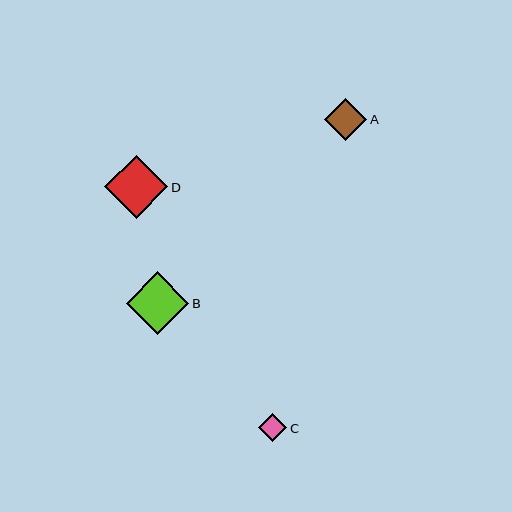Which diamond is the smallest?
Diamond C is the smallest with a size of approximately 28 pixels.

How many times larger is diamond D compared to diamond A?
Diamond D is approximately 1.5 times the size of diamond A.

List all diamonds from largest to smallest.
From largest to smallest: D, B, A, C.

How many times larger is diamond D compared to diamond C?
Diamond D is approximately 2.3 times the size of diamond C.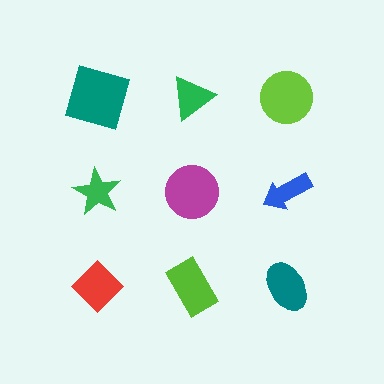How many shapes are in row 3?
3 shapes.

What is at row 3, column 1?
A red diamond.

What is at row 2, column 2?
A magenta circle.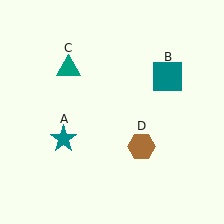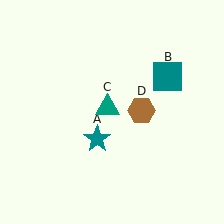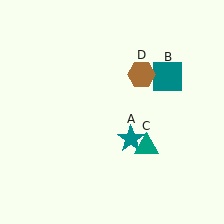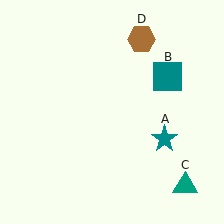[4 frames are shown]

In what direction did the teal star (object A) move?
The teal star (object A) moved right.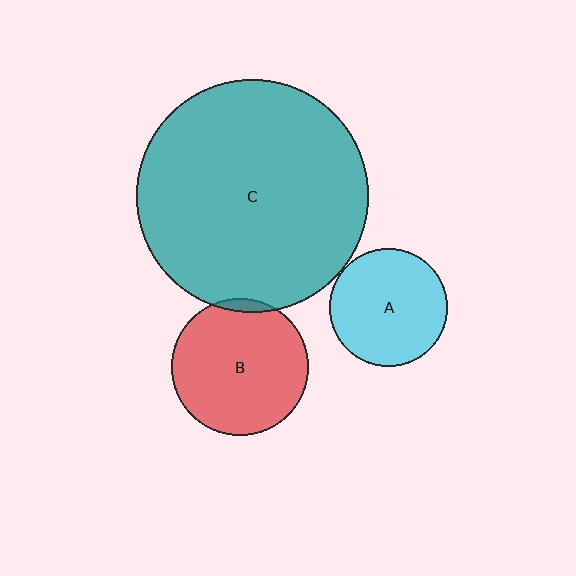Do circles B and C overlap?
Yes.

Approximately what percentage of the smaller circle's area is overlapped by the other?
Approximately 5%.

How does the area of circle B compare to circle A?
Approximately 1.3 times.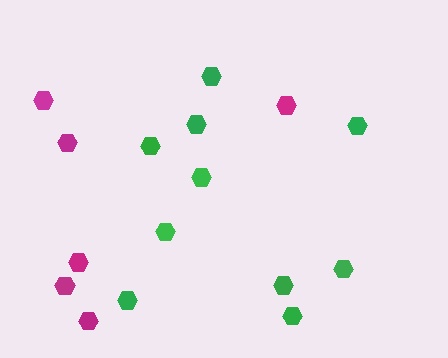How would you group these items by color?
There are 2 groups: one group of green hexagons (10) and one group of magenta hexagons (6).